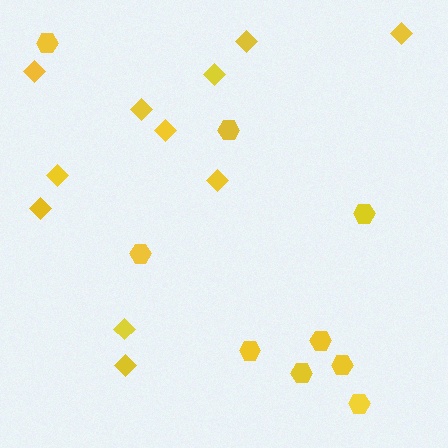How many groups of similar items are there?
There are 2 groups: one group of diamonds (11) and one group of hexagons (9).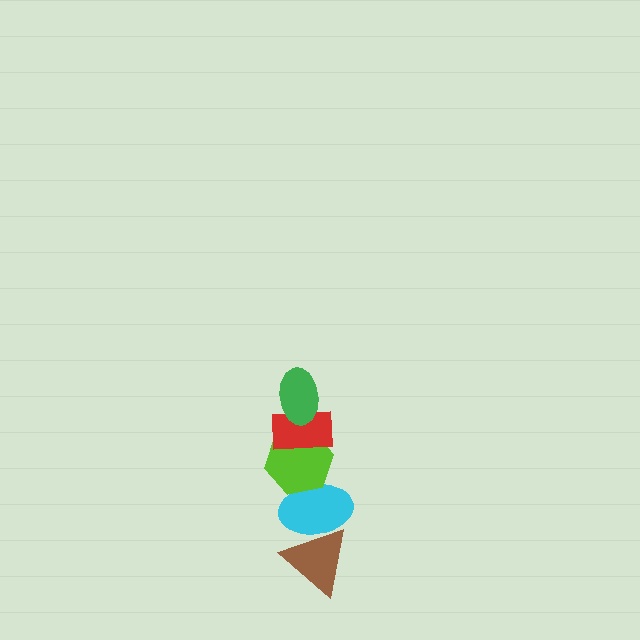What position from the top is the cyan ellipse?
The cyan ellipse is 4th from the top.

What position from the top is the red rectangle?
The red rectangle is 2nd from the top.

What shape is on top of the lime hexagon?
The red rectangle is on top of the lime hexagon.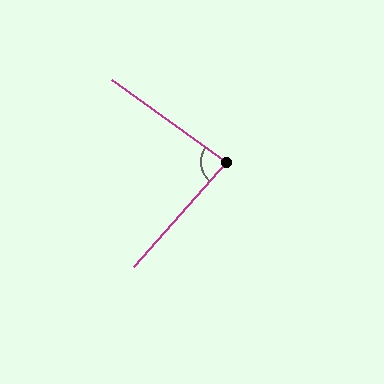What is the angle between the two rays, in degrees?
Approximately 84 degrees.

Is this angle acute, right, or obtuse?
It is acute.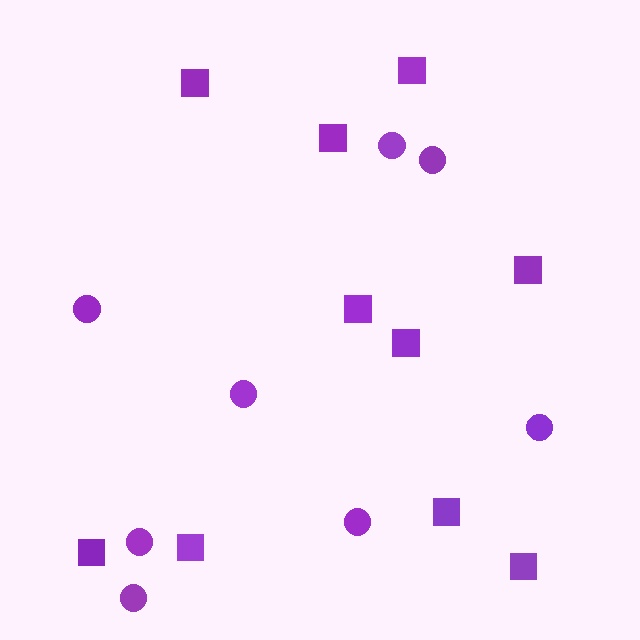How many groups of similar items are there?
There are 2 groups: one group of circles (8) and one group of squares (10).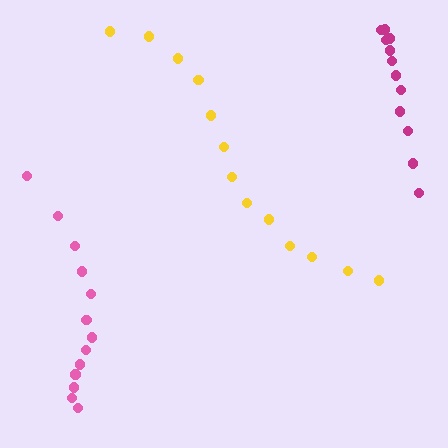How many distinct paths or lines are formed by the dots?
There are 3 distinct paths.